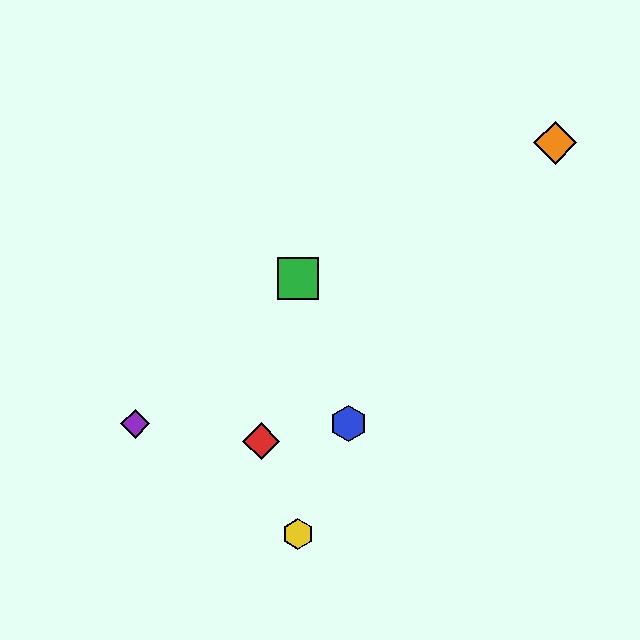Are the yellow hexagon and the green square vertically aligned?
Yes, both are at x≈298.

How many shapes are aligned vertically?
2 shapes (the green square, the yellow hexagon) are aligned vertically.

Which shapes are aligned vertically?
The green square, the yellow hexagon are aligned vertically.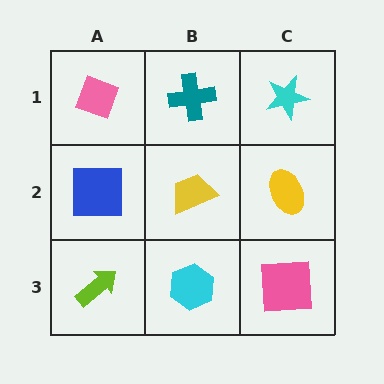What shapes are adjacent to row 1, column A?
A blue square (row 2, column A), a teal cross (row 1, column B).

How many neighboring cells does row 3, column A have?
2.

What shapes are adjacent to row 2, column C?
A cyan star (row 1, column C), a pink square (row 3, column C), a yellow trapezoid (row 2, column B).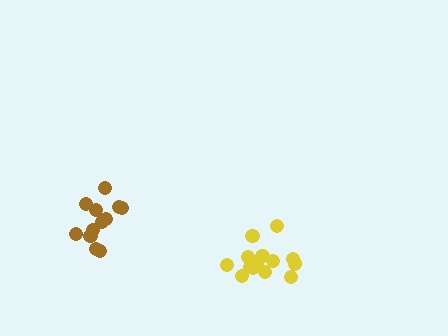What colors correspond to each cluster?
The clusters are colored: brown, yellow.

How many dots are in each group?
Group 1: 12 dots, Group 2: 14 dots (26 total).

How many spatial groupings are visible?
There are 2 spatial groupings.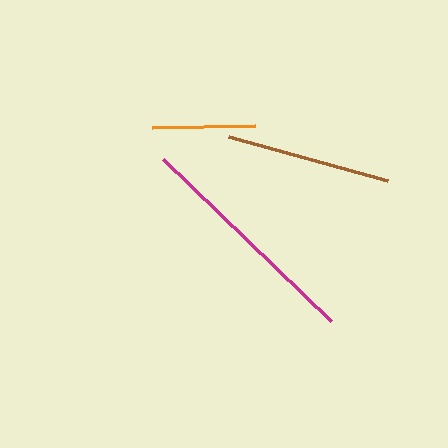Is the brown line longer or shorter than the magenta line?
The magenta line is longer than the brown line.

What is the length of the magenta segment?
The magenta segment is approximately 234 pixels long.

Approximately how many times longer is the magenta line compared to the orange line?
The magenta line is approximately 2.3 times the length of the orange line.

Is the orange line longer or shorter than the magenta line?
The magenta line is longer than the orange line.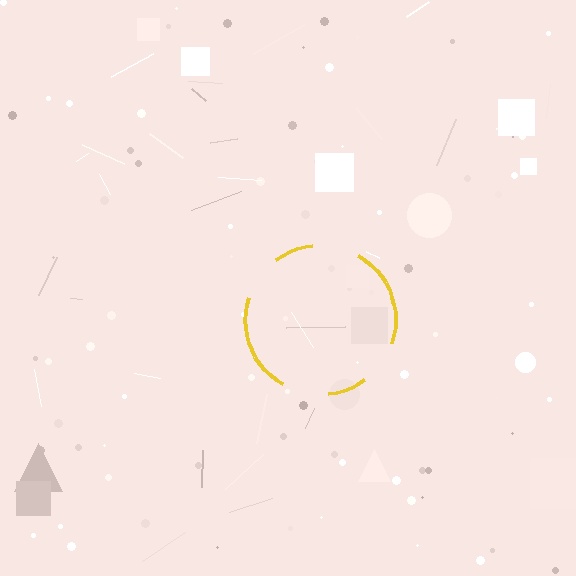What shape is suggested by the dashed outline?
The dashed outline suggests a circle.